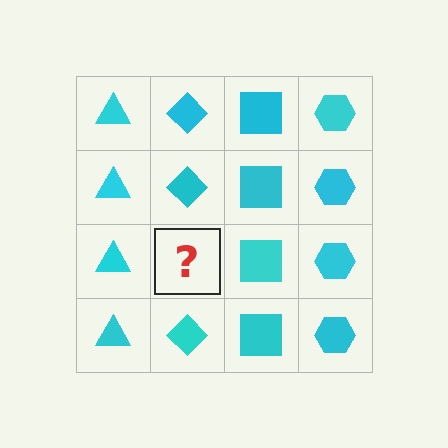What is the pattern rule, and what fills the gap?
The rule is that each column has a consistent shape. The gap should be filled with a cyan diamond.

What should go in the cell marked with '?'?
The missing cell should contain a cyan diamond.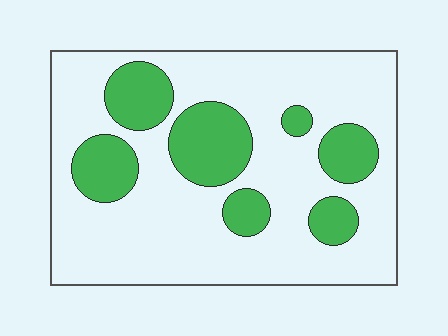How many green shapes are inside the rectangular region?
7.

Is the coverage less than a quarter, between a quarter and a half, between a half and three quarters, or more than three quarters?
Between a quarter and a half.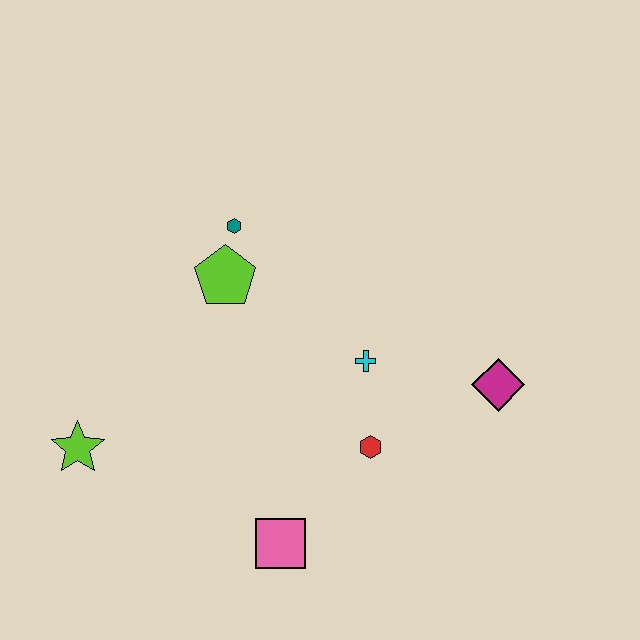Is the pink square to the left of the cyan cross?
Yes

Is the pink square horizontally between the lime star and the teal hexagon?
No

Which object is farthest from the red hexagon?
The lime star is farthest from the red hexagon.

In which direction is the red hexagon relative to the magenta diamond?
The red hexagon is to the left of the magenta diamond.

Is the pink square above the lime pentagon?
No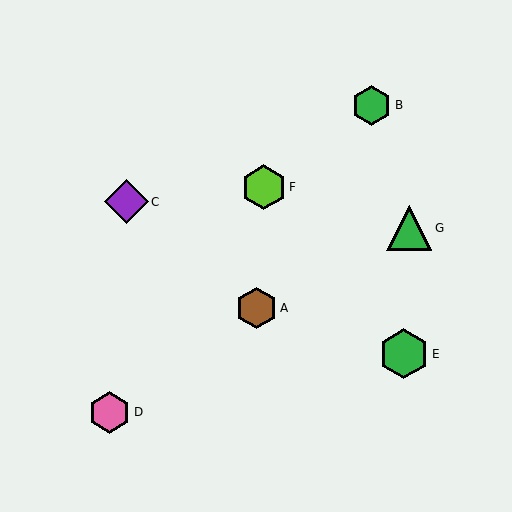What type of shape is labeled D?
Shape D is a pink hexagon.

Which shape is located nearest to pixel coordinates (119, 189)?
The purple diamond (labeled C) at (126, 202) is nearest to that location.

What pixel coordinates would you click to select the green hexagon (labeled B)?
Click at (371, 105) to select the green hexagon B.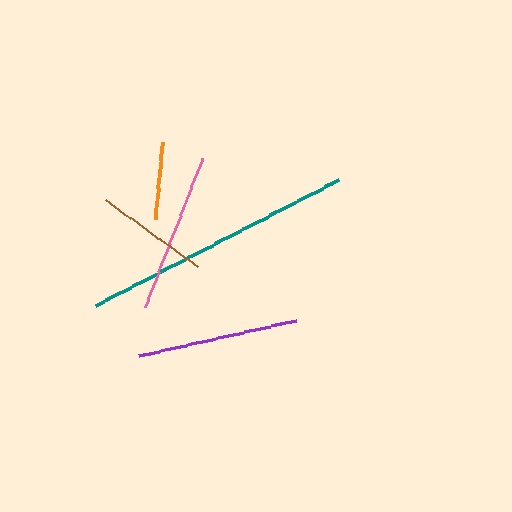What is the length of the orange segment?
The orange segment is approximately 76 pixels long.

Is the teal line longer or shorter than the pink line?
The teal line is longer than the pink line.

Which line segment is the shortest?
The orange line is the shortest at approximately 76 pixels.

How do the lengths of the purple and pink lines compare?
The purple and pink lines are approximately the same length.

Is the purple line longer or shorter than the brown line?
The purple line is longer than the brown line.